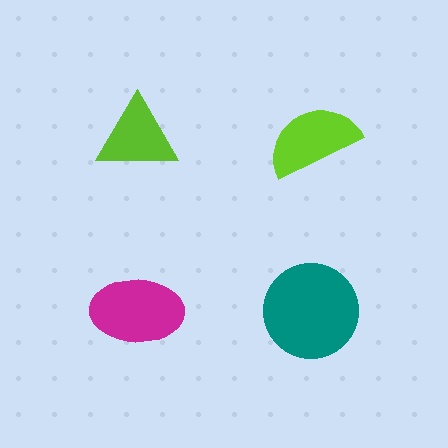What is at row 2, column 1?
A magenta ellipse.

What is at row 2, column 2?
A teal circle.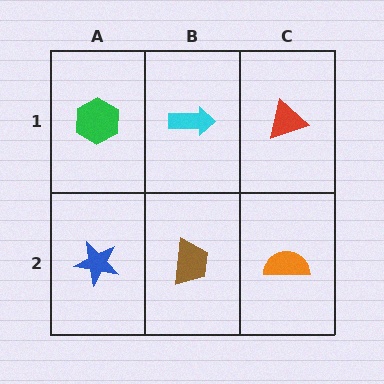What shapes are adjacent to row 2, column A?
A green hexagon (row 1, column A), a brown trapezoid (row 2, column B).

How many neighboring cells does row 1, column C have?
2.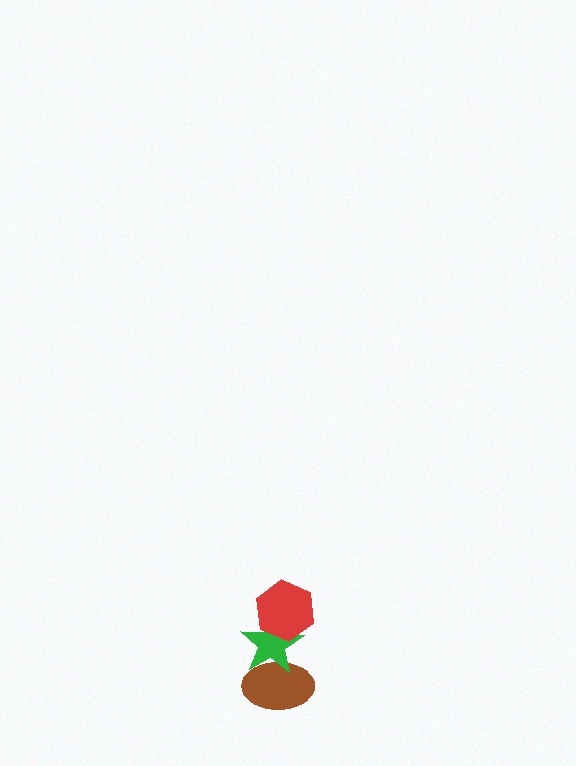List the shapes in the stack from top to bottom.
From top to bottom: the red hexagon, the green star, the brown ellipse.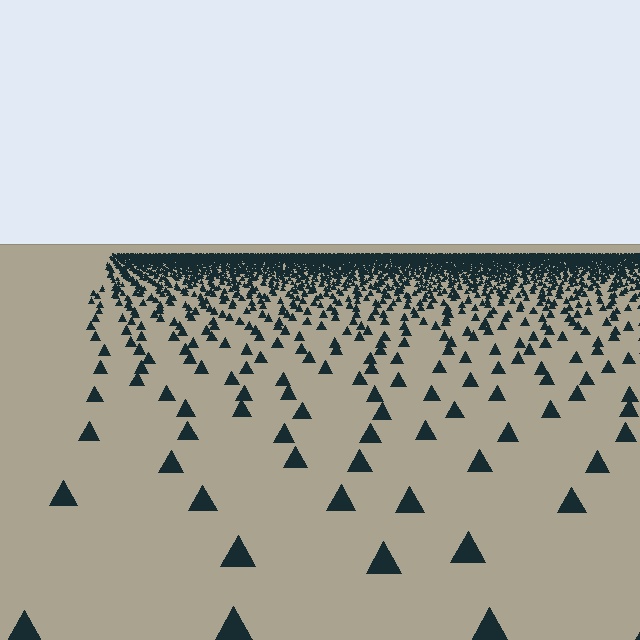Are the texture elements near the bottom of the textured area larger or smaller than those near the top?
Larger. Near the bottom, elements are closer to the viewer and appear at a bigger on-screen size.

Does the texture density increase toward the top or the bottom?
Density increases toward the top.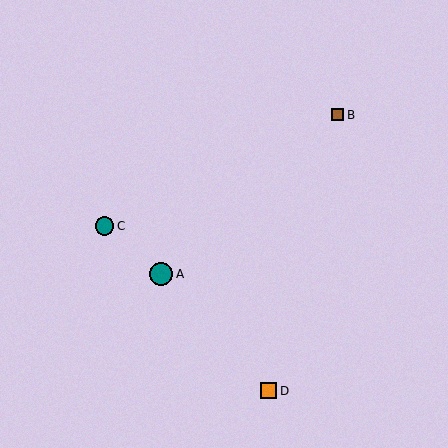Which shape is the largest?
The teal circle (labeled A) is the largest.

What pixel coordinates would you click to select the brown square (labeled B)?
Click at (338, 115) to select the brown square B.